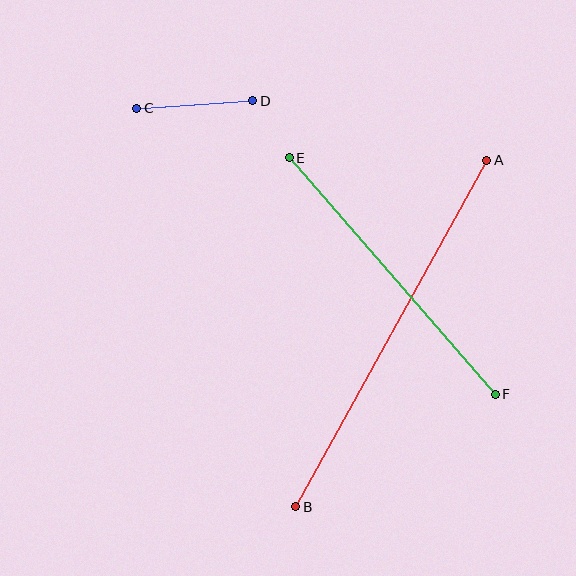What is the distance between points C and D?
The distance is approximately 116 pixels.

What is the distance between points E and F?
The distance is approximately 314 pixels.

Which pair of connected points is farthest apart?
Points A and B are farthest apart.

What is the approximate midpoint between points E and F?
The midpoint is at approximately (392, 276) pixels.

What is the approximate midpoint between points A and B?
The midpoint is at approximately (391, 334) pixels.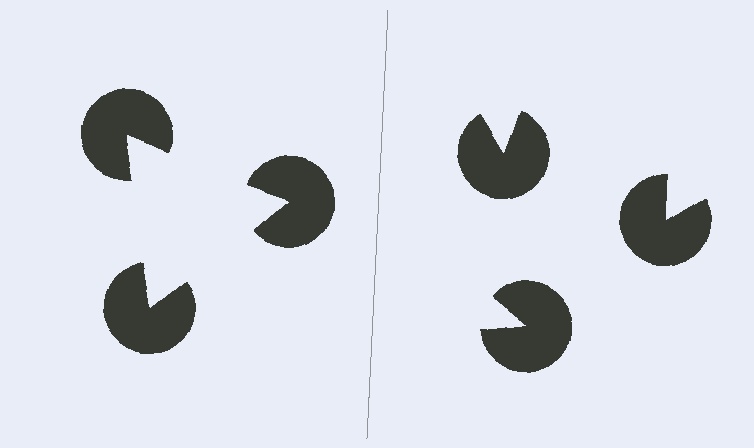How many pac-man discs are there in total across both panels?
6 — 3 on each side.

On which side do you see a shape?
An illusory triangle appears on the left side. On the right side the wedge cuts are rotated, so no coherent shape forms.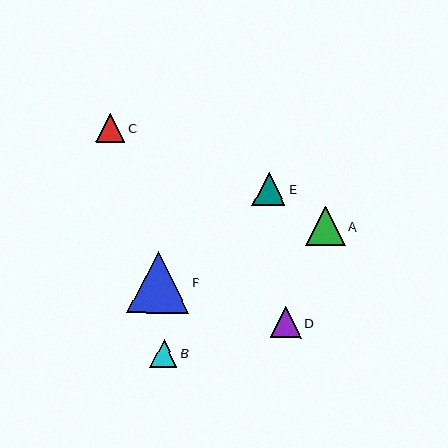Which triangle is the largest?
Triangle F is the largest with a size of approximately 62 pixels.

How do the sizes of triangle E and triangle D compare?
Triangle E and triangle D are approximately the same size.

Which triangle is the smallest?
Triangle B is the smallest with a size of approximately 28 pixels.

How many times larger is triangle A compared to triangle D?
Triangle A is approximately 1.3 times the size of triangle D.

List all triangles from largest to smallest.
From largest to smallest: F, A, E, D, C, B.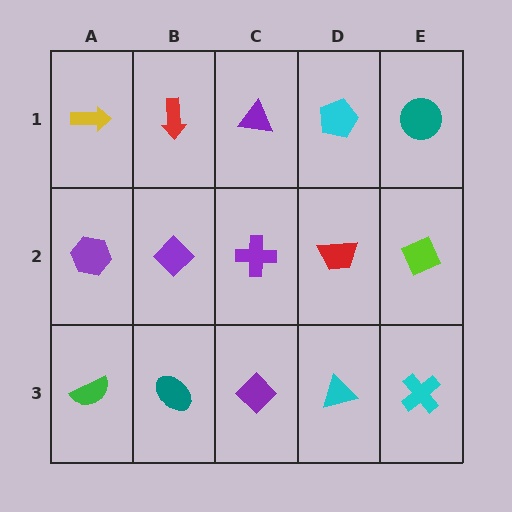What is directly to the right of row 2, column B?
A purple cross.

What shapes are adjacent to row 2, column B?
A red arrow (row 1, column B), a teal ellipse (row 3, column B), a purple hexagon (row 2, column A), a purple cross (row 2, column C).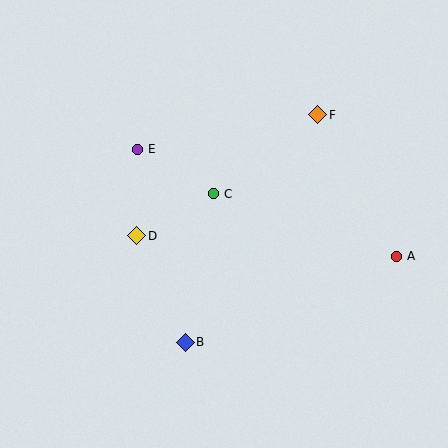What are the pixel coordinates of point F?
Point F is at (318, 115).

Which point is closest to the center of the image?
Point C at (213, 194) is closest to the center.